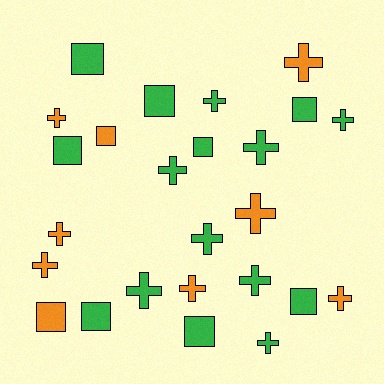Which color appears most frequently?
Green, with 16 objects.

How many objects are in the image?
There are 25 objects.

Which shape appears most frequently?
Cross, with 15 objects.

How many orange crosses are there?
There are 7 orange crosses.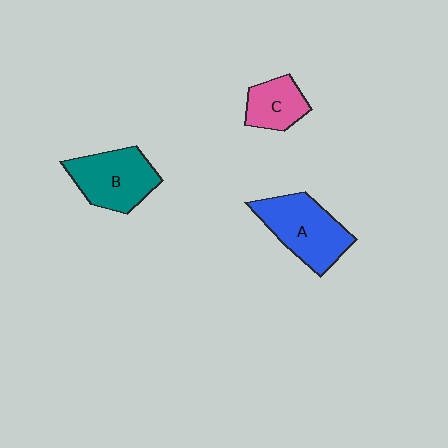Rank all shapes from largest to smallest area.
From largest to smallest: A (blue), B (teal), C (pink).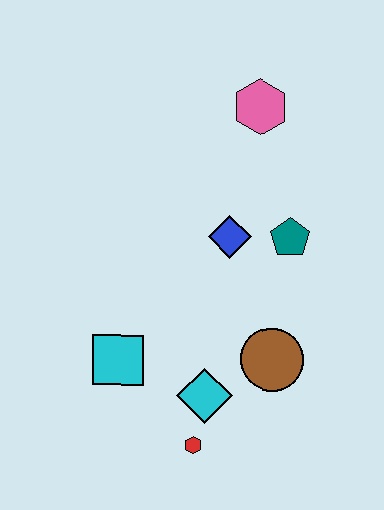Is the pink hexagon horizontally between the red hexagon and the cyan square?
No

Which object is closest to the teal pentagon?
The blue diamond is closest to the teal pentagon.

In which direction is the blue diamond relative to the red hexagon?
The blue diamond is above the red hexagon.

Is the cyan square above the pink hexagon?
No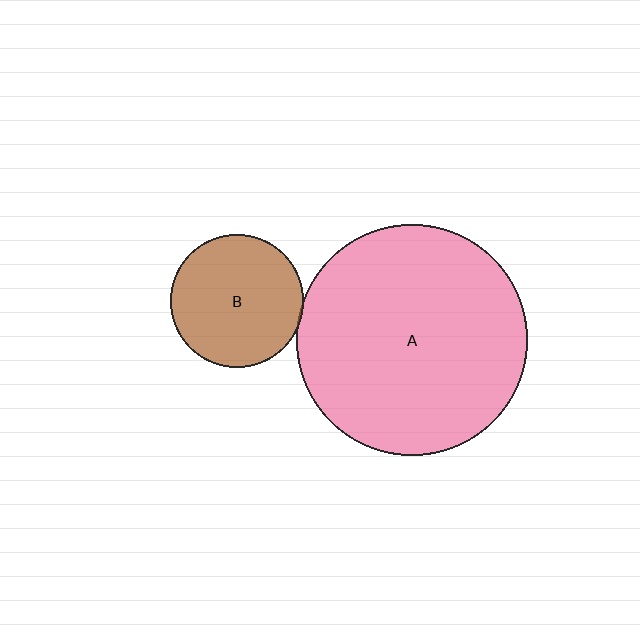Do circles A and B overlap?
Yes.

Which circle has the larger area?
Circle A (pink).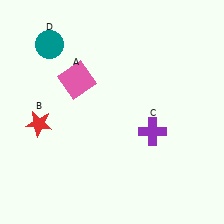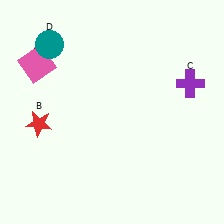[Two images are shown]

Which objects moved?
The objects that moved are: the pink square (A), the purple cross (C).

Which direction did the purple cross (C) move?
The purple cross (C) moved up.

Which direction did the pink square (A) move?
The pink square (A) moved left.